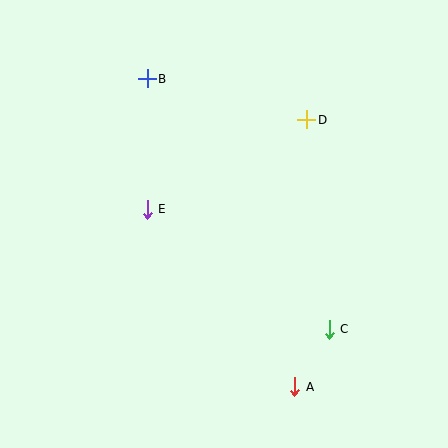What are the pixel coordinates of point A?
Point A is at (295, 387).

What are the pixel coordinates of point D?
Point D is at (307, 120).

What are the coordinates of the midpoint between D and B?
The midpoint between D and B is at (227, 99).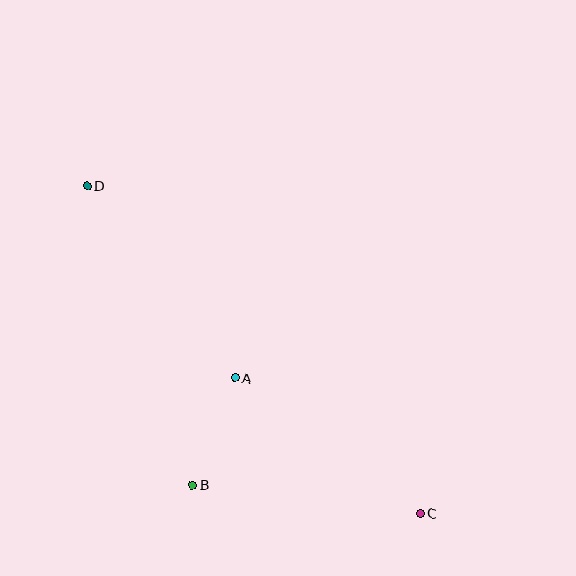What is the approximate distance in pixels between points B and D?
The distance between B and D is approximately 317 pixels.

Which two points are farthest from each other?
Points C and D are farthest from each other.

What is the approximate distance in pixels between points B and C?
The distance between B and C is approximately 229 pixels.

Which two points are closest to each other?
Points A and B are closest to each other.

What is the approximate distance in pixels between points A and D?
The distance between A and D is approximately 243 pixels.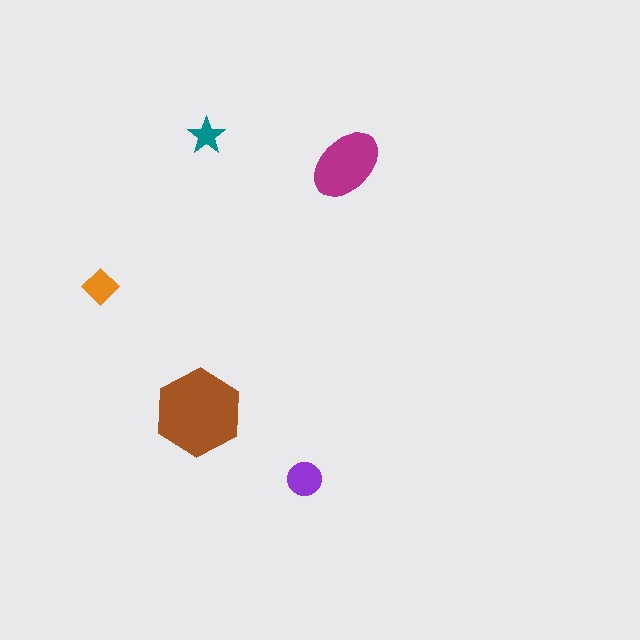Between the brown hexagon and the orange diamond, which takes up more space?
The brown hexagon.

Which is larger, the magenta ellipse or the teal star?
The magenta ellipse.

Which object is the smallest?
The teal star.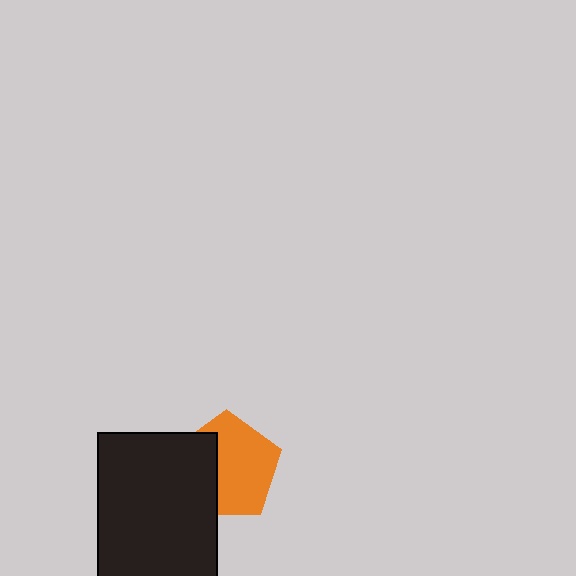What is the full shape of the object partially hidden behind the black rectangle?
The partially hidden object is an orange pentagon.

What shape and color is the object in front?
The object in front is a black rectangle.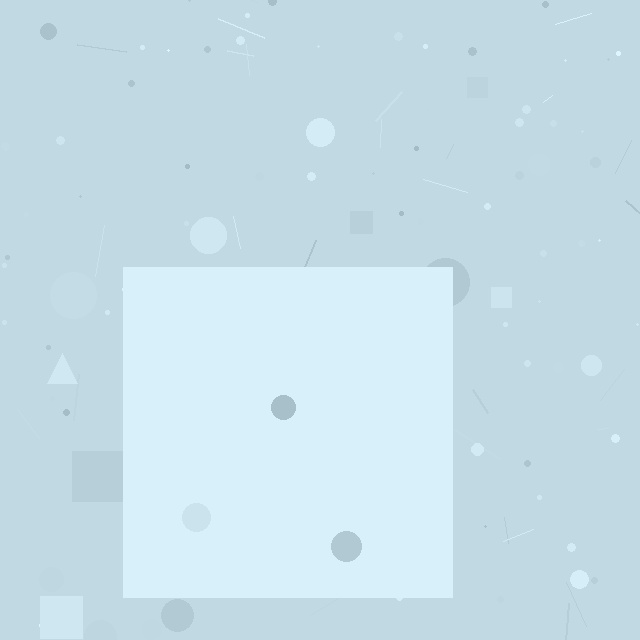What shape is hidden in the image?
A square is hidden in the image.